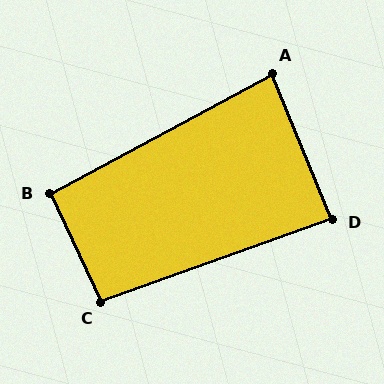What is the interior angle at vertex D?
Approximately 87 degrees (approximately right).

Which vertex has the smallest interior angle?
A, at approximately 84 degrees.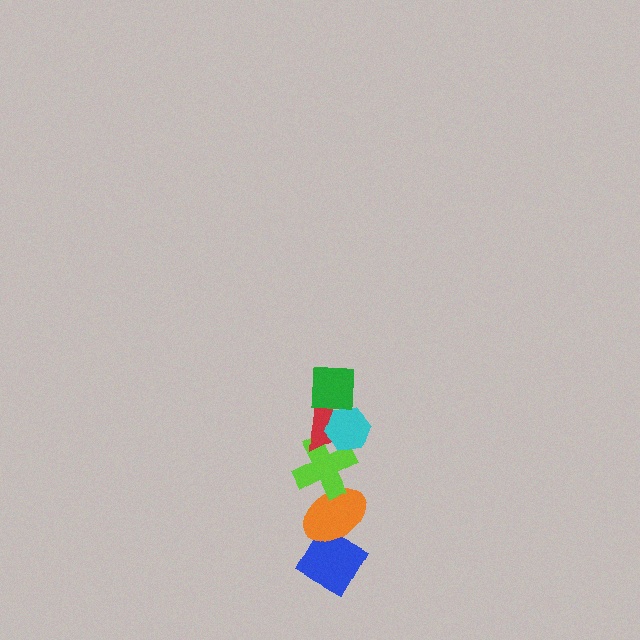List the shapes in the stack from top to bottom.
From top to bottom: the green square, the cyan hexagon, the red triangle, the lime cross, the orange ellipse, the blue diamond.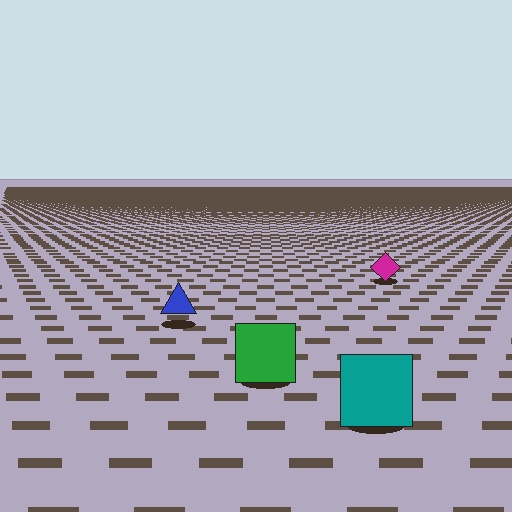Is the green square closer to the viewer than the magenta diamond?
Yes. The green square is closer — you can tell from the texture gradient: the ground texture is coarser near it.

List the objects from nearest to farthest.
From nearest to farthest: the teal square, the green square, the blue triangle, the magenta diamond.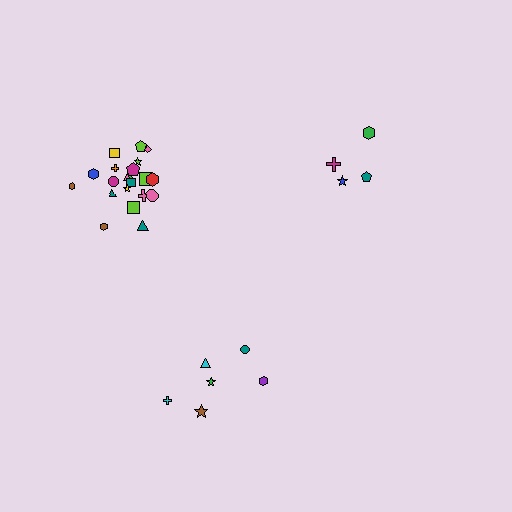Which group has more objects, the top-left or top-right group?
The top-left group.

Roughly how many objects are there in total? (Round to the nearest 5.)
Roughly 30 objects in total.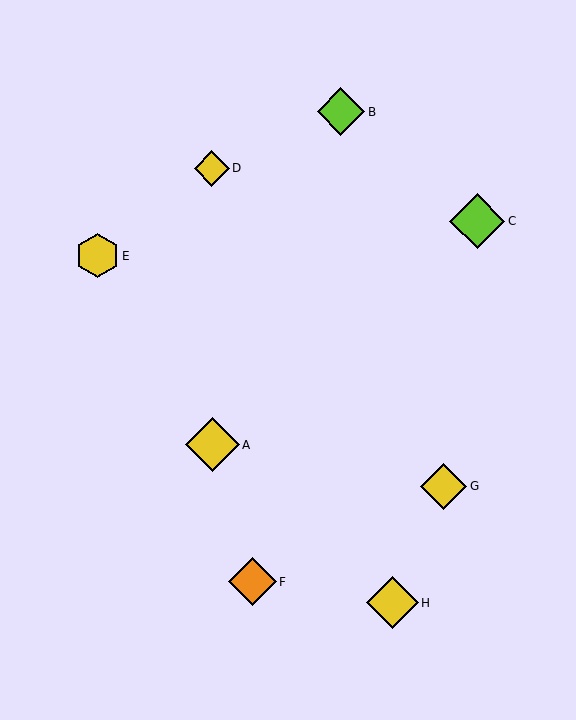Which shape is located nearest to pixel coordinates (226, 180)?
The yellow diamond (labeled D) at (212, 168) is nearest to that location.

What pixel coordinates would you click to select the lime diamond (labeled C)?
Click at (477, 221) to select the lime diamond C.